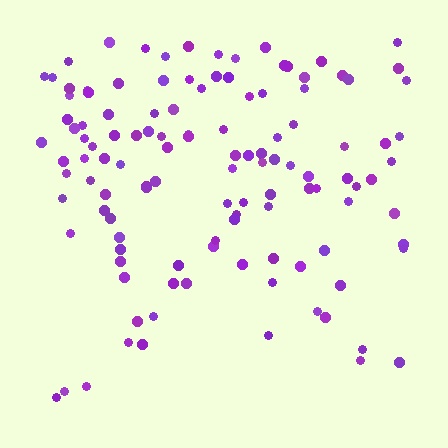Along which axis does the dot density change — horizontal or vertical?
Vertical.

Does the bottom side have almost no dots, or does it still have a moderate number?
Still a moderate number, just noticeably fewer than the top.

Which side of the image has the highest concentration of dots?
The top.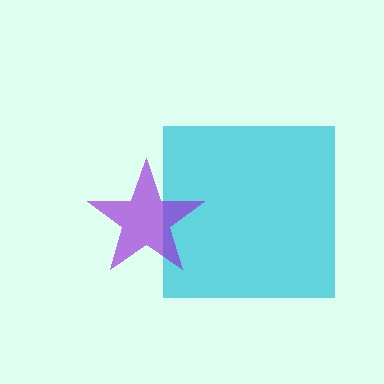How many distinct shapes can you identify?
There are 2 distinct shapes: a cyan square, a purple star.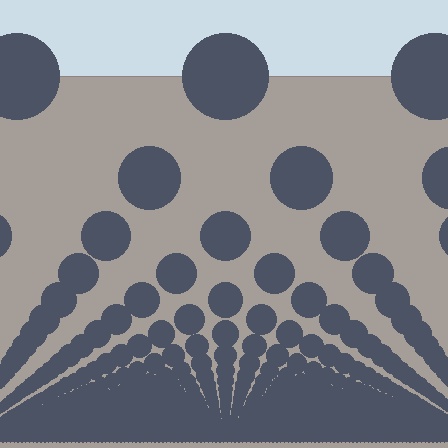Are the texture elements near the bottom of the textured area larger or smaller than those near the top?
Smaller. The gradient is inverted — elements near the bottom are smaller and denser.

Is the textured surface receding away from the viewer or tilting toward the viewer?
The surface appears to tilt toward the viewer. Texture elements get larger and sparser toward the top.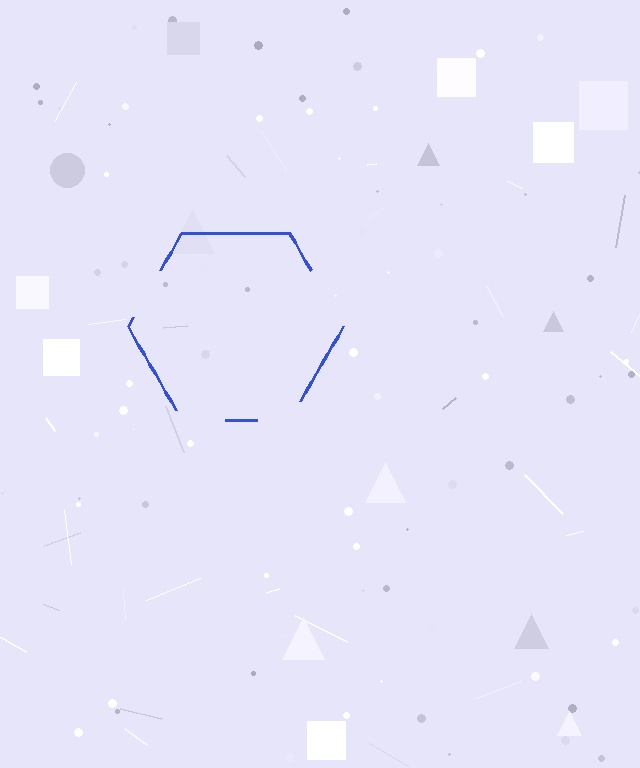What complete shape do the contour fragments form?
The contour fragments form a hexagon.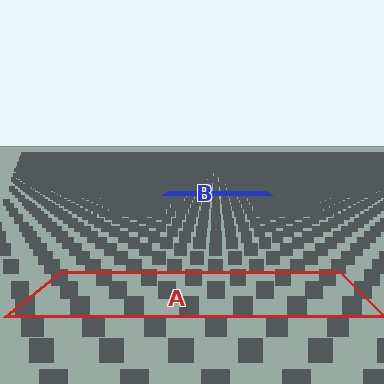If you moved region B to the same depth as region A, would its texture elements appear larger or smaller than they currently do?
They would appear larger. At a closer depth, the same texture elements are projected at a bigger on-screen size.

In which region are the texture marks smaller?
The texture marks are smaller in region B, because it is farther away.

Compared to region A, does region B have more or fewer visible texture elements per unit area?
Region B has more texture elements per unit area — they are packed more densely because it is farther away.